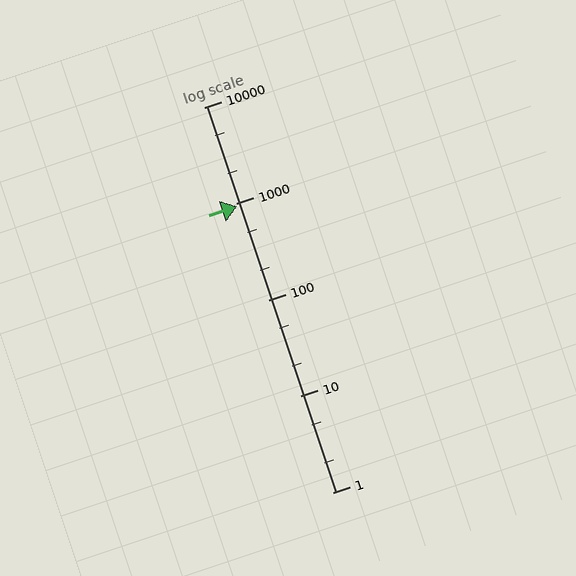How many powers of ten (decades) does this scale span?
The scale spans 4 decades, from 1 to 10000.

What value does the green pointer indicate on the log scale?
The pointer indicates approximately 940.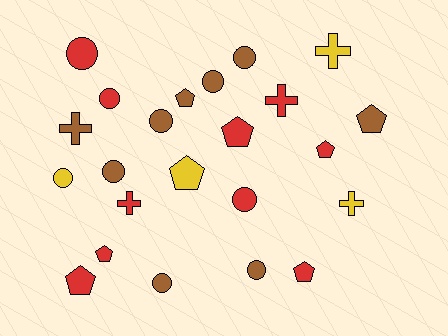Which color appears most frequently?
Red, with 10 objects.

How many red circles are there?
There are 3 red circles.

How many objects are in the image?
There are 23 objects.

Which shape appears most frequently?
Circle, with 10 objects.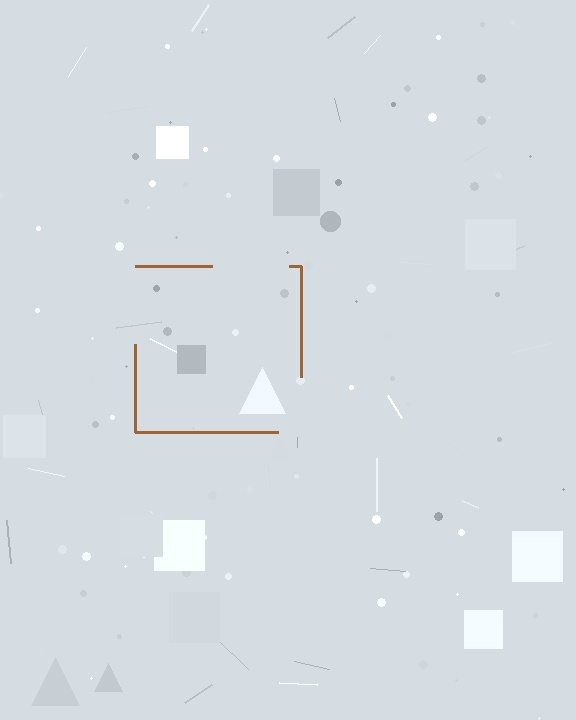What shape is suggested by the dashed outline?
The dashed outline suggests a square.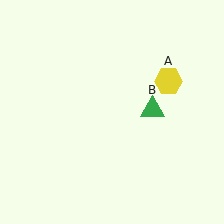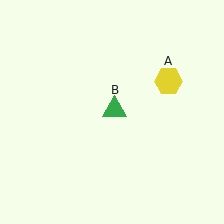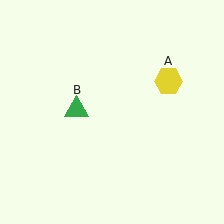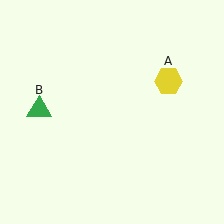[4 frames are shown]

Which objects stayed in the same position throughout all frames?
Yellow hexagon (object A) remained stationary.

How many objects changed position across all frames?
1 object changed position: green triangle (object B).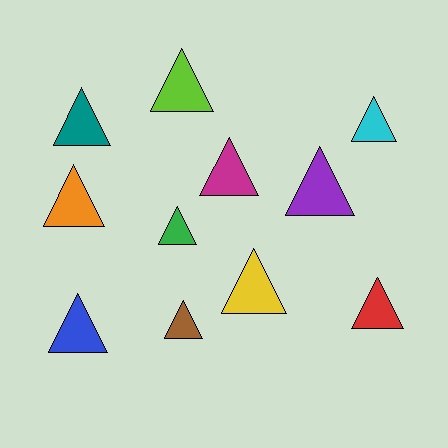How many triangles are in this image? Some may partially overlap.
There are 11 triangles.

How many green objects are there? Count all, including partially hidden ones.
There is 1 green object.